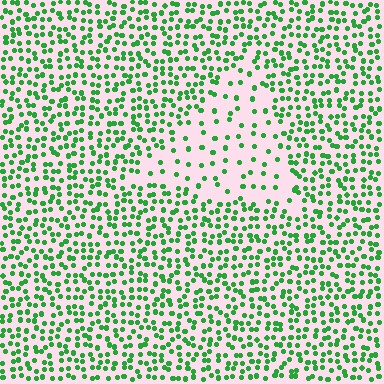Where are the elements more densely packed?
The elements are more densely packed outside the triangle boundary.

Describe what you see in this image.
The image contains small green elements arranged at two different densities. A triangle-shaped region is visible where the elements are less densely packed than the surrounding area.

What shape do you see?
I see a triangle.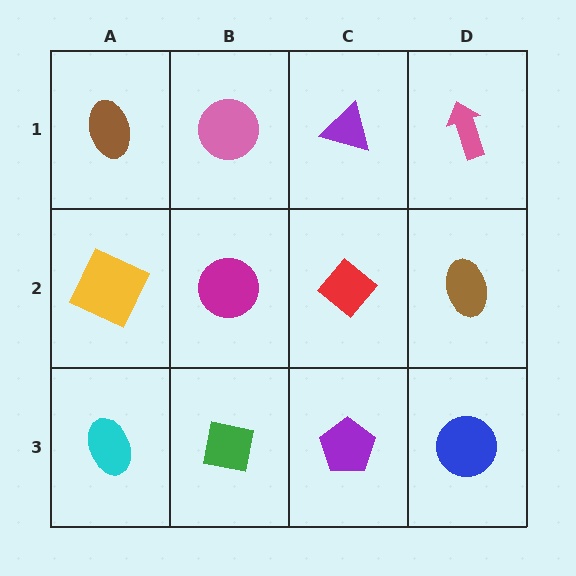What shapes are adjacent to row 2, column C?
A purple triangle (row 1, column C), a purple pentagon (row 3, column C), a magenta circle (row 2, column B), a brown ellipse (row 2, column D).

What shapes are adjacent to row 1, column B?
A magenta circle (row 2, column B), a brown ellipse (row 1, column A), a purple triangle (row 1, column C).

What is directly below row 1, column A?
A yellow square.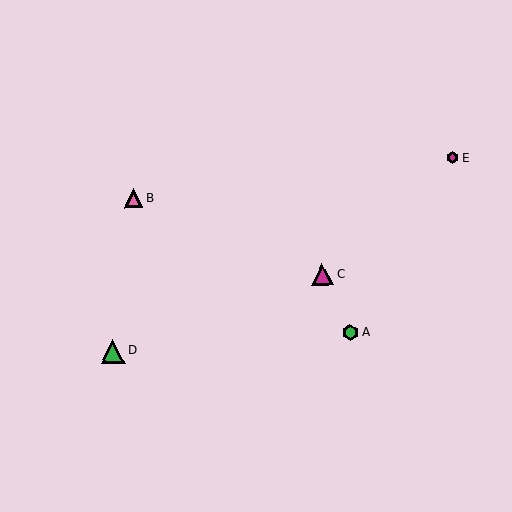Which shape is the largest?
The green triangle (labeled D) is the largest.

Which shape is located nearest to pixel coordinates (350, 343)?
The green hexagon (labeled A) at (350, 332) is nearest to that location.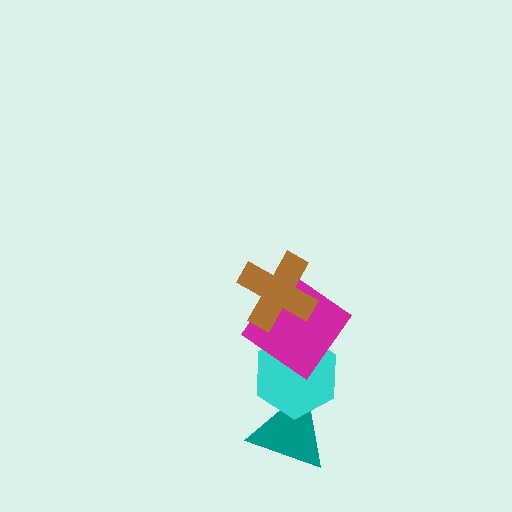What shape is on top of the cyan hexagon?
The magenta diamond is on top of the cyan hexagon.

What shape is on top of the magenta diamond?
The brown cross is on top of the magenta diamond.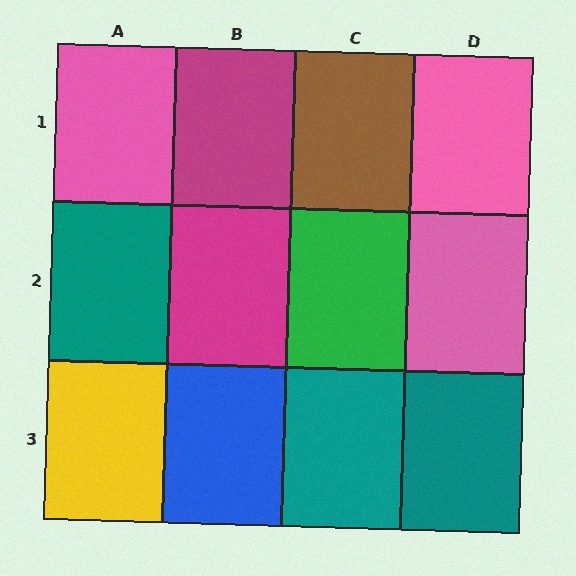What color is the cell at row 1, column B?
Magenta.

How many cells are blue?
1 cell is blue.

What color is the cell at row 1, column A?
Pink.